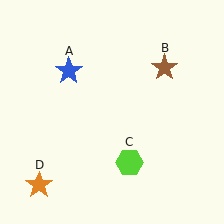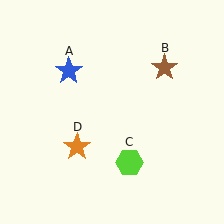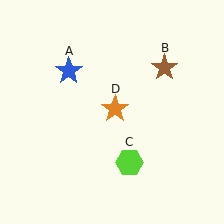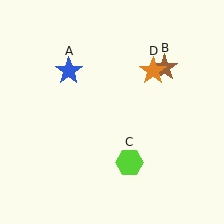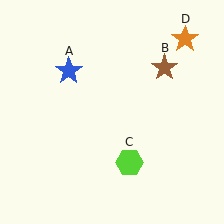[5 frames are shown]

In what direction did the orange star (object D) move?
The orange star (object D) moved up and to the right.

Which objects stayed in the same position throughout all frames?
Blue star (object A) and brown star (object B) and lime hexagon (object C) remained stationary.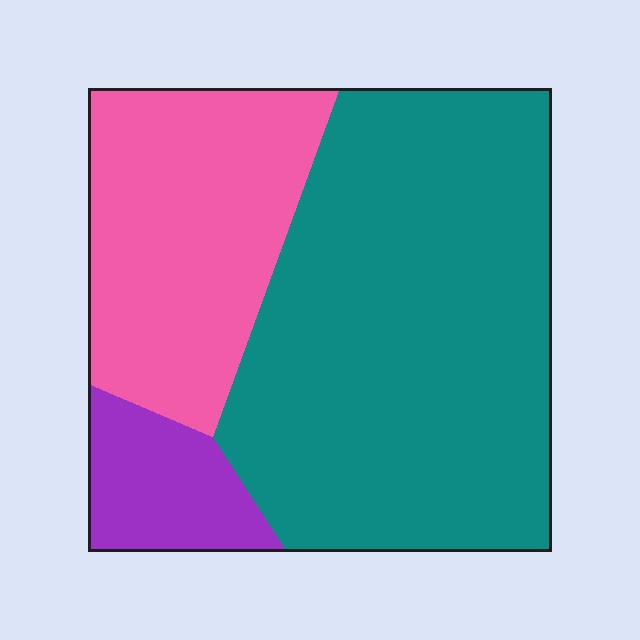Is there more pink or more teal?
Teal.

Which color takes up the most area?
Teal, at roughly 60%.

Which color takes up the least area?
Purple, at roughly 10%.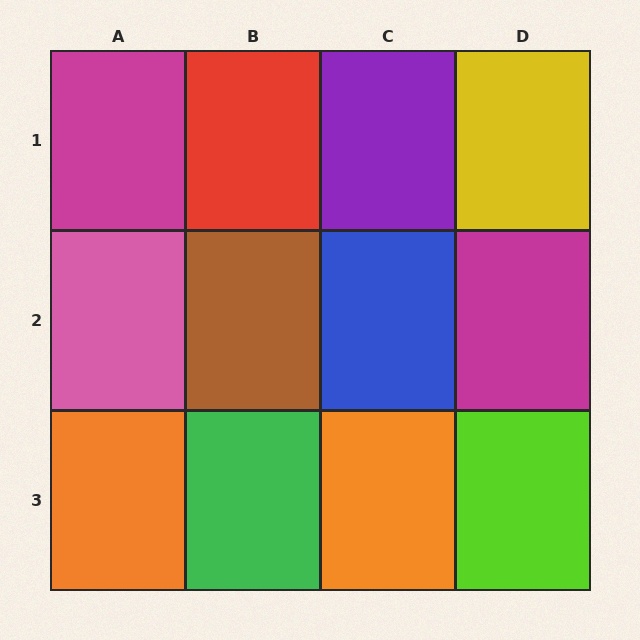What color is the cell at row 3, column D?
Lime.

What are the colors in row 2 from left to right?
Pink, brown, blue, magenta.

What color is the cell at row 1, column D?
Yellow.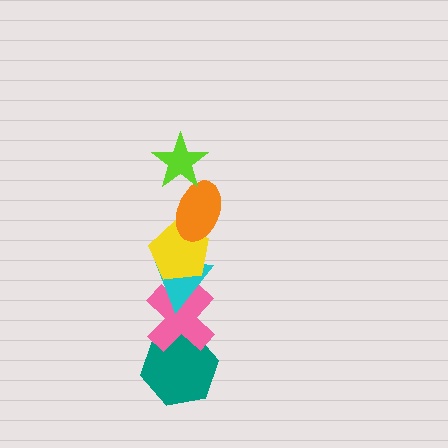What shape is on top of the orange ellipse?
The lime star is on top of the orange ellipse.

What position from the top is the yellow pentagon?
The yellow pentagon is 3rd from the top.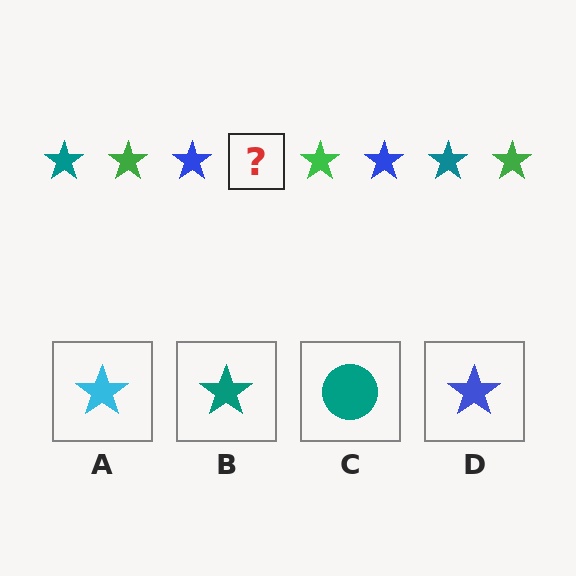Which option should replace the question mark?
Option B.